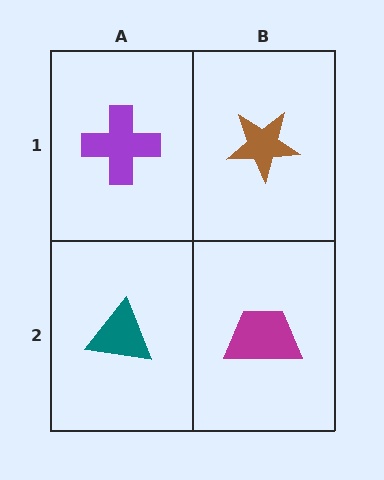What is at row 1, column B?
A brown star.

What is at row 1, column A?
A purple cross.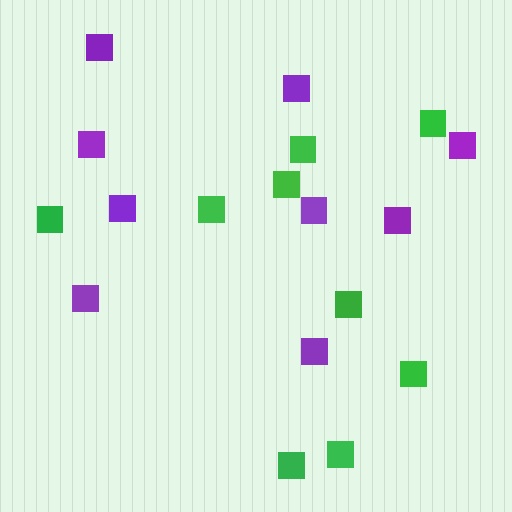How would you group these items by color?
There are 2 groups: one group of purple squares (9) and one group of green squares (9).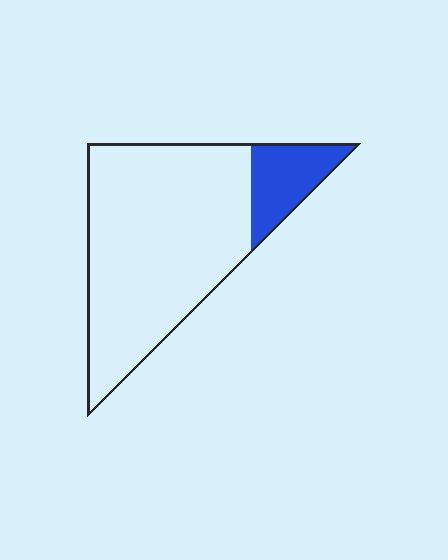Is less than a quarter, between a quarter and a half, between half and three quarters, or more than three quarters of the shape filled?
Less than a quarter.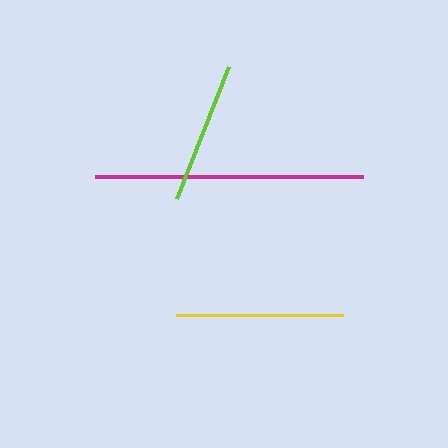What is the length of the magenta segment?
The magenta segment is approximately 267 pixels long.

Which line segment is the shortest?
The lime line is the shortest at approximately 142 pixels.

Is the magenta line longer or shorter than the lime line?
The magenta line is longer than the lime line.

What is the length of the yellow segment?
The yellow segment is approximately 167 pixels long.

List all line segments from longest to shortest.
From longest to shortest: magenta, yellow, lime.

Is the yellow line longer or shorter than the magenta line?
The magenta line is longer than the yellow line.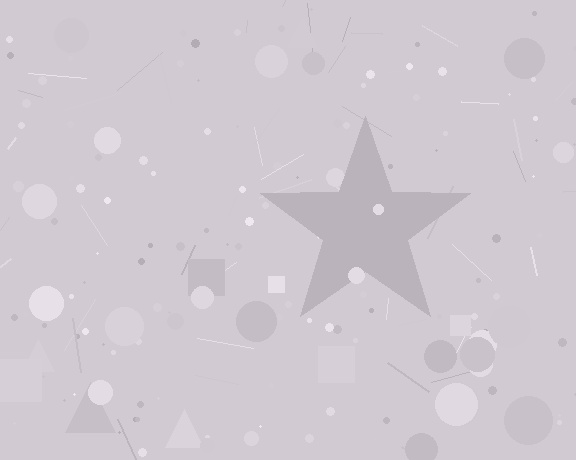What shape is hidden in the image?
A star is hidden in the image.